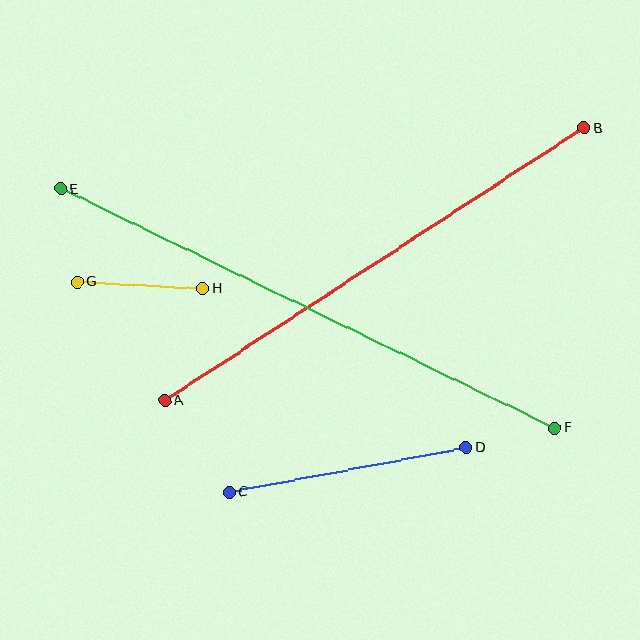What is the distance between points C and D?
The distance is approximately 241 pixels.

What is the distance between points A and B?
The distance is approximately 500 pixels.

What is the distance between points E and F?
The distance is approximately 549 pixels.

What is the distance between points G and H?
The distance is approximately 126 pixels.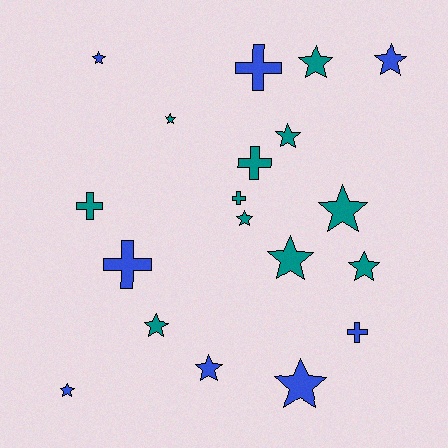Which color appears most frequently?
Teal, with 11 objects.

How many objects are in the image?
There are 19 objects.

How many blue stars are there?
There are 5 blue stars.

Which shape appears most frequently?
Star, with 13 objects.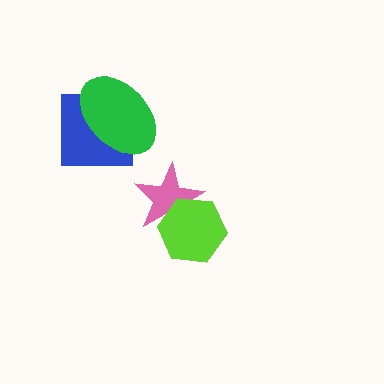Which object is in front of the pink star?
The lime hexagon is in front of the pink star.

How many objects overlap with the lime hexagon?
1 object overlaps with the lime hexagon.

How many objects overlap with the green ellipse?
1 object overlaps with the green ellipse.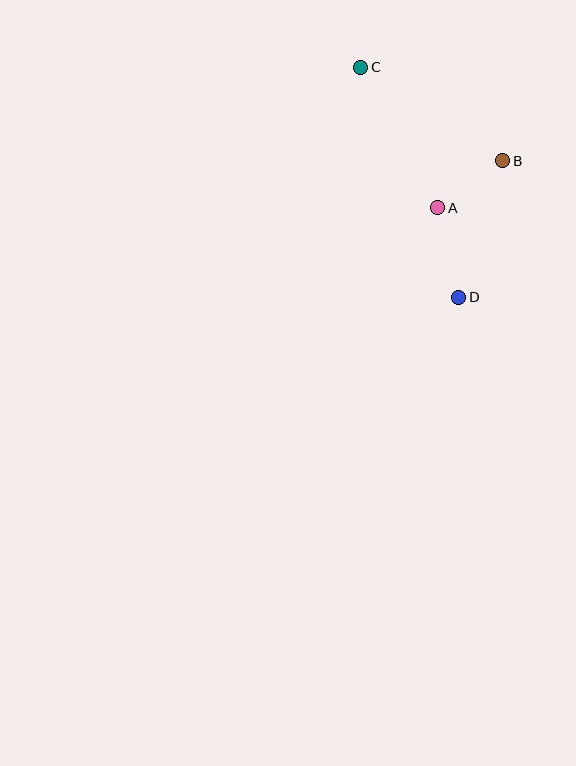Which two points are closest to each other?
Points A and B are closest to each other.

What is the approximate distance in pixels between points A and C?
The distance between A and C is approximately 160 pixels.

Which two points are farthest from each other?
Points C and D are farthest from each other.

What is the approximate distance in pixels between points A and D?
The distance between A and D is approximately 92 pixels.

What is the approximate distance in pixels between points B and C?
The distance between B and C is approximately 170 pixels.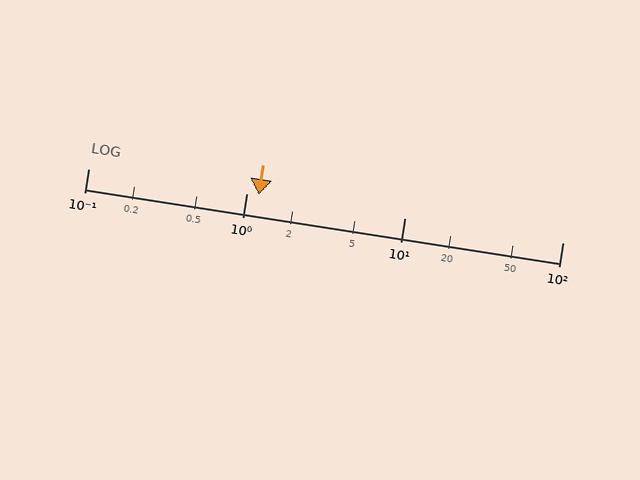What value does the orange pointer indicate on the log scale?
The pointer indicates approximately 1.2.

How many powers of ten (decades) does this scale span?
The scale spans 3 decades, from 0.1 to 100.